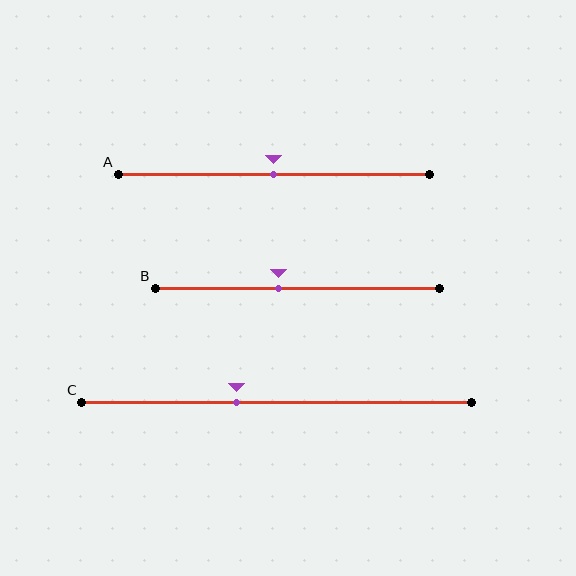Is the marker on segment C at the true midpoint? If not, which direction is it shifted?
No, the marker on segment C is shifted to the left by about 10% of the segment length.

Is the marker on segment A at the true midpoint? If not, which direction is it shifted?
Yes, the marker on segment A is at the true midpoint.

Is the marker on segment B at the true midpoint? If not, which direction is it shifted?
No, the marker on segment B is shifted to the left by about 7% of the segment length.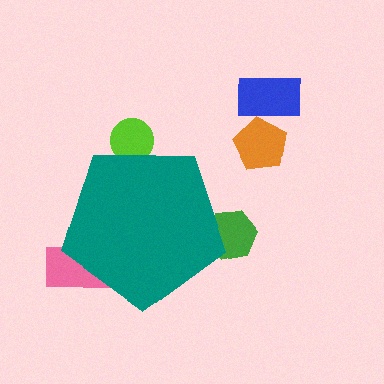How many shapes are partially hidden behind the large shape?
3 shapes are partially hidden.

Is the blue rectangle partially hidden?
No, the blue rectangle is fully visible.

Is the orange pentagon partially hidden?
No, the orange pentagon is fully visible.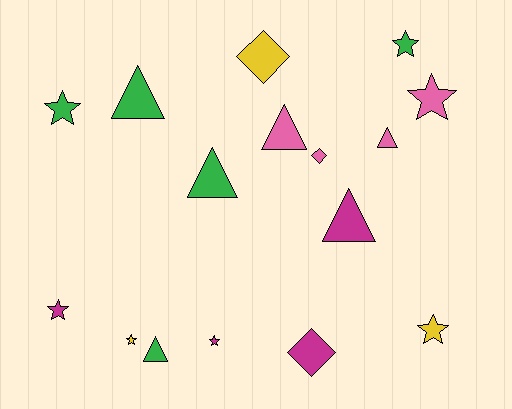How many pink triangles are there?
There are 2 pink triangles.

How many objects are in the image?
There are 16 objects.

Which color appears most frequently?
Green, with 5 objects.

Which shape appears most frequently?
Star, with 7 objects.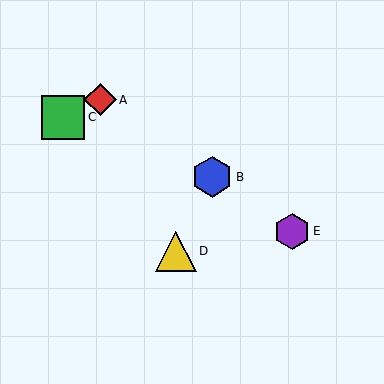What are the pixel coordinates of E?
Object E is at (292, 231).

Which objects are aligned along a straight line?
Objects A, B, E are aligned along a straight line.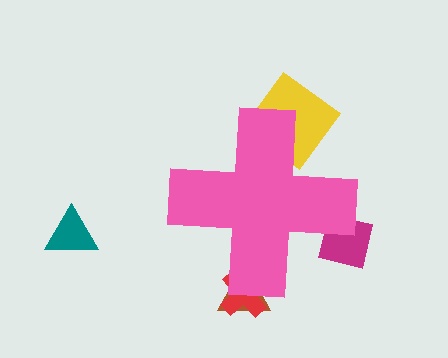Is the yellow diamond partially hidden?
Yes, the yellow diamond is partially hidden behind the pink cross.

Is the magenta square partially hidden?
Yes, the magenta square is partially hidden behind the pink cross.